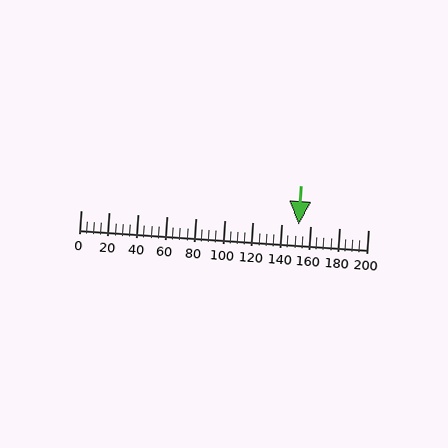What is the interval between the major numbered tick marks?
The major tick marks are spaced 20 units apart.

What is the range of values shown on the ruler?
The ruler shows values from 0 to 200.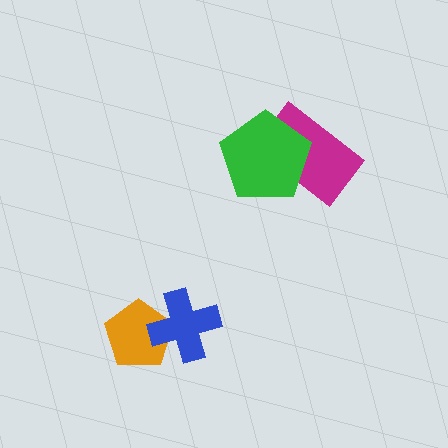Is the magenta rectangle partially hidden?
Yes, it is partially covered by another shape.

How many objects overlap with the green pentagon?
1 object overlaps with the green pentagon.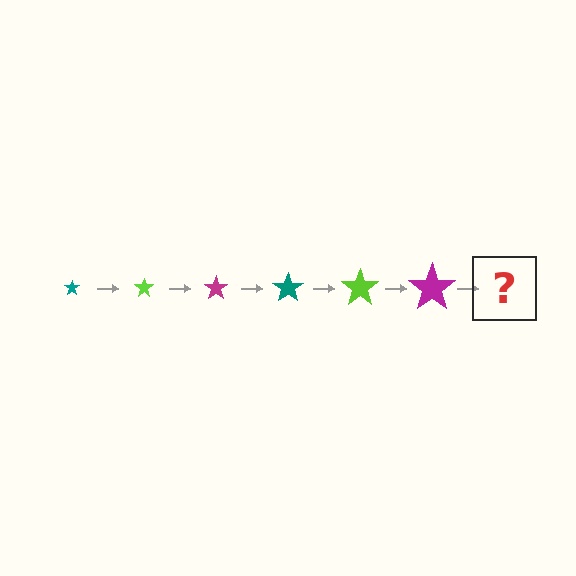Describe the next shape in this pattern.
It should be a teal star, larger than the previous one.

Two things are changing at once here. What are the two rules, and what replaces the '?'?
The two rules are that the star grows larger each step and the color cycles through teal, lime, and magenta. The '?' should be a teal star, larger than the previous one.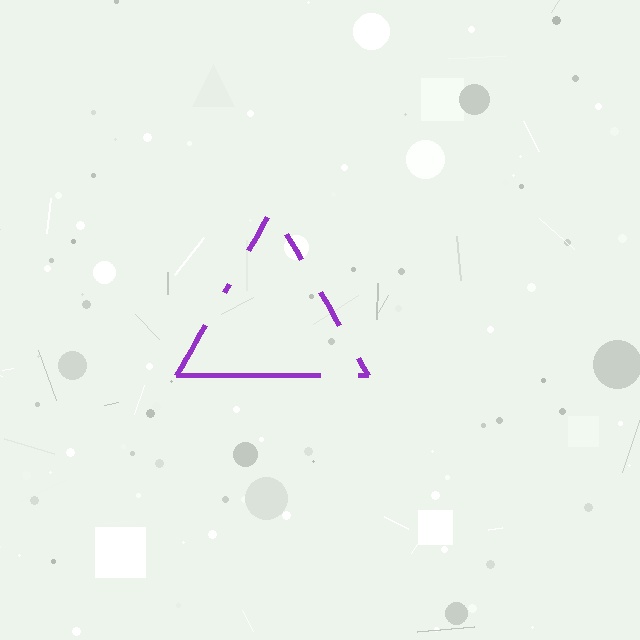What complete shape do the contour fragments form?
The contour fragments form a triangle.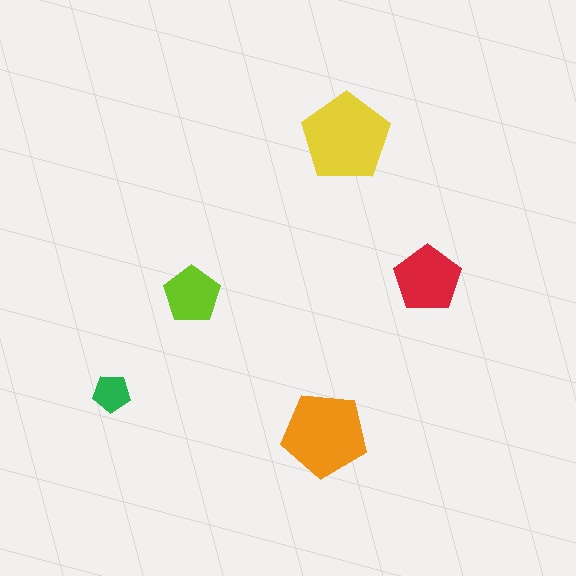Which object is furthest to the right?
The red pentagon is rightmost.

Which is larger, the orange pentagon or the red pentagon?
The orange one.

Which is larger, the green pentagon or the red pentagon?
The red one.